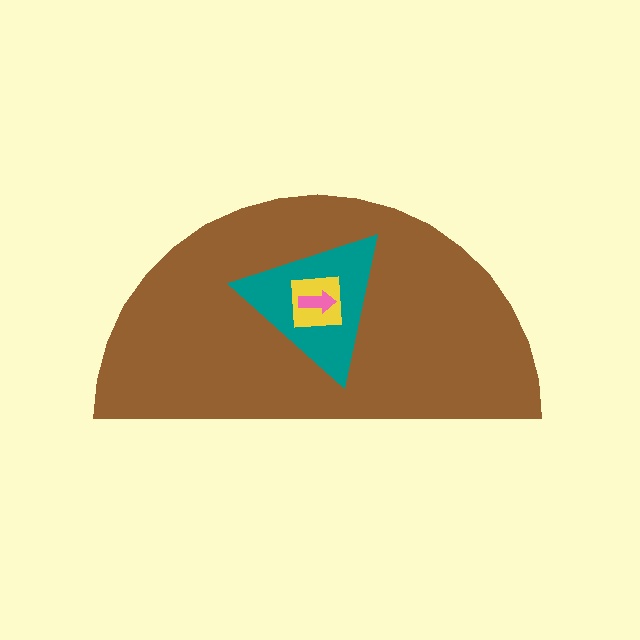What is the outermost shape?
The brown semicircle.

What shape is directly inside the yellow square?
The pink arrow.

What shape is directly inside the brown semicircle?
The teal triangle.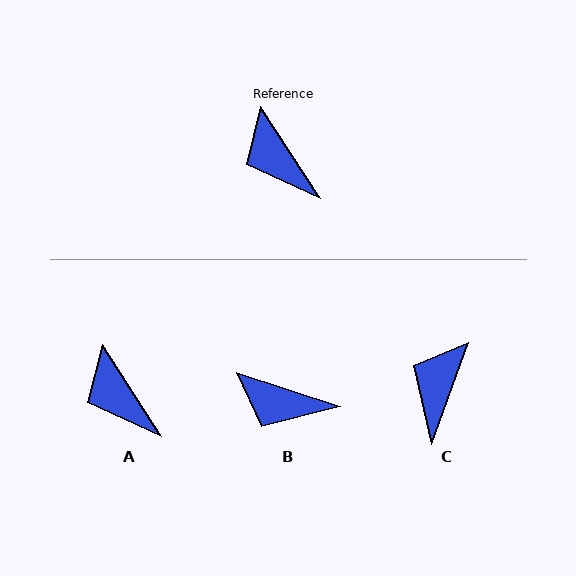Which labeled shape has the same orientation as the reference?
A.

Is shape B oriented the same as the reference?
No, it is off by about 39 degrees.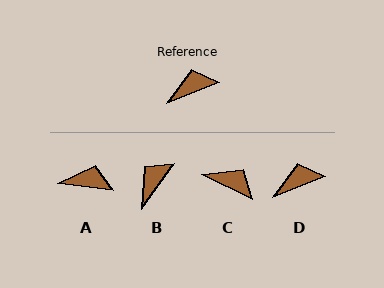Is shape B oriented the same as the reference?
No, it is off by about 32 degrees.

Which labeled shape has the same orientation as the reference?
D.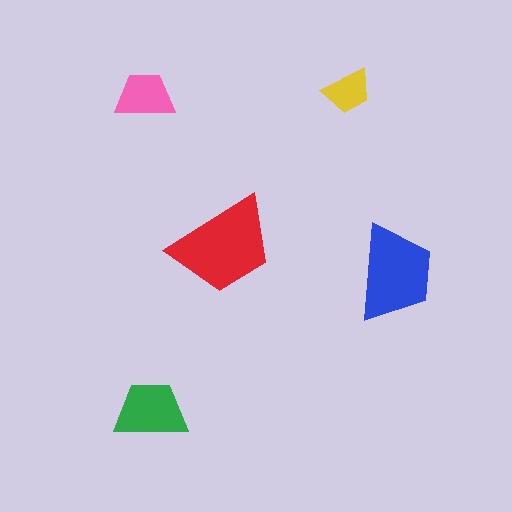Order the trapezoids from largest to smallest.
the red one, the blue one, the green one, the pink one, the yellow one.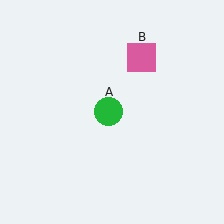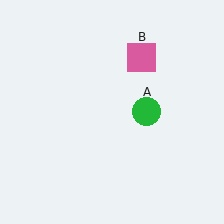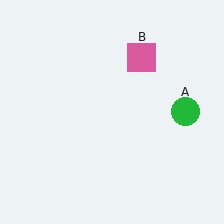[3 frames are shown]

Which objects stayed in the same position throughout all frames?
Pink square (object B) remained stationary.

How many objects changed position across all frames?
1 object changed position: green circle (object A).